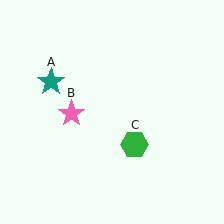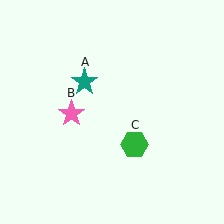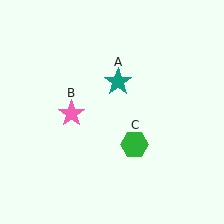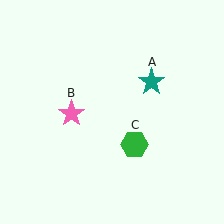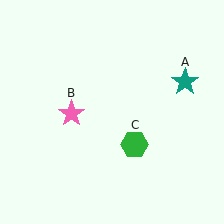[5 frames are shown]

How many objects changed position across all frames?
1 object changed position: teal star (object A).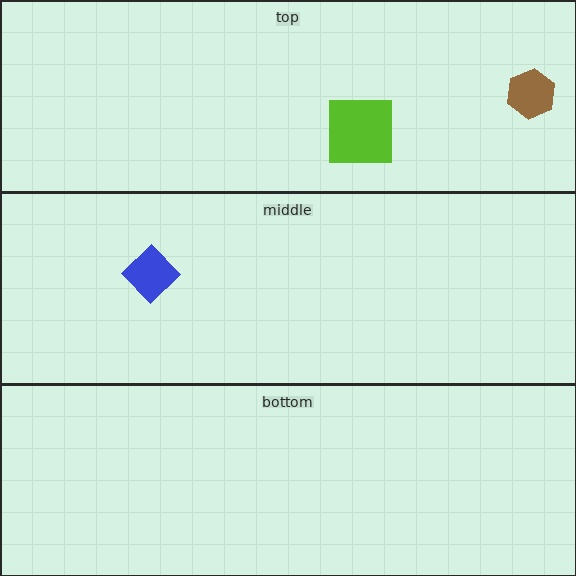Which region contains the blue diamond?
The middle region.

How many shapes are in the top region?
2.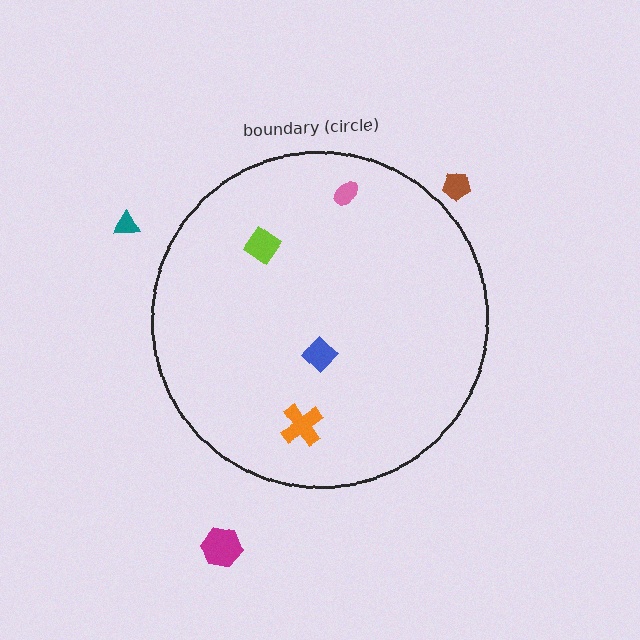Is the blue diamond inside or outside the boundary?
Inside.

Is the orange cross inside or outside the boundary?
Inside.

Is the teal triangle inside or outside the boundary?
Outside.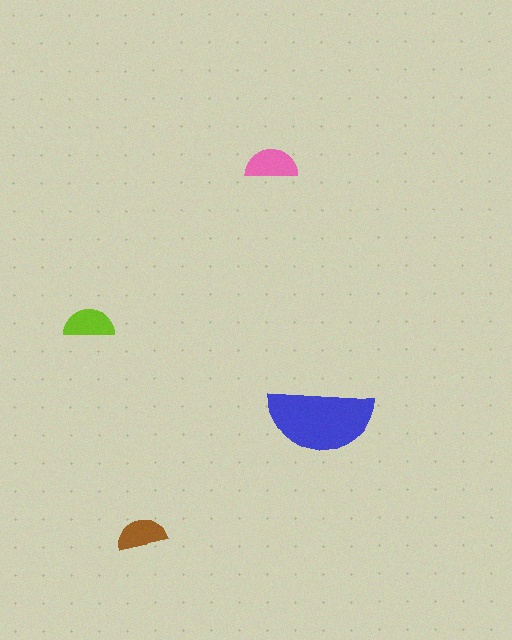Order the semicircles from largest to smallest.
the blue one, the pink one, the lime one, the brown one.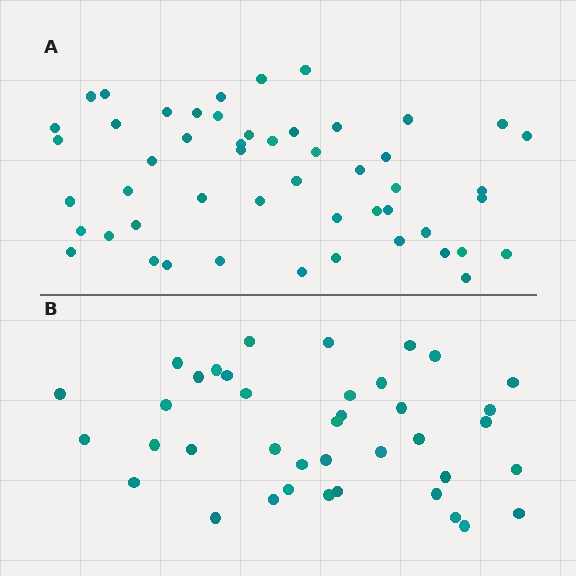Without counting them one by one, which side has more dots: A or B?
Region A (the top region) has more dots.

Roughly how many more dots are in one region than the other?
Region A has roughly 12 or so more dots than region B.